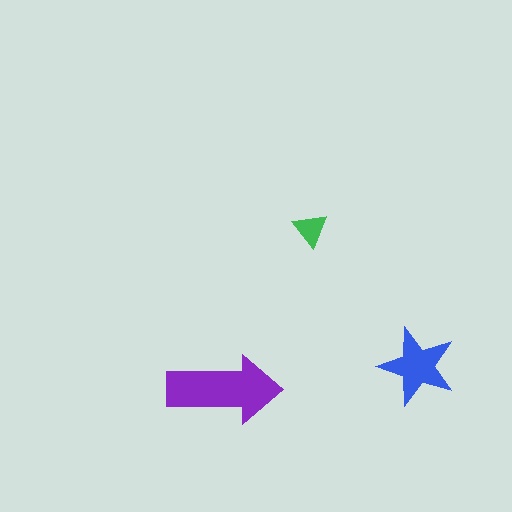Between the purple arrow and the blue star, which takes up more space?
The purple arrow.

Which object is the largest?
The purple arrow.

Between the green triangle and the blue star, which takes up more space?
The blue star.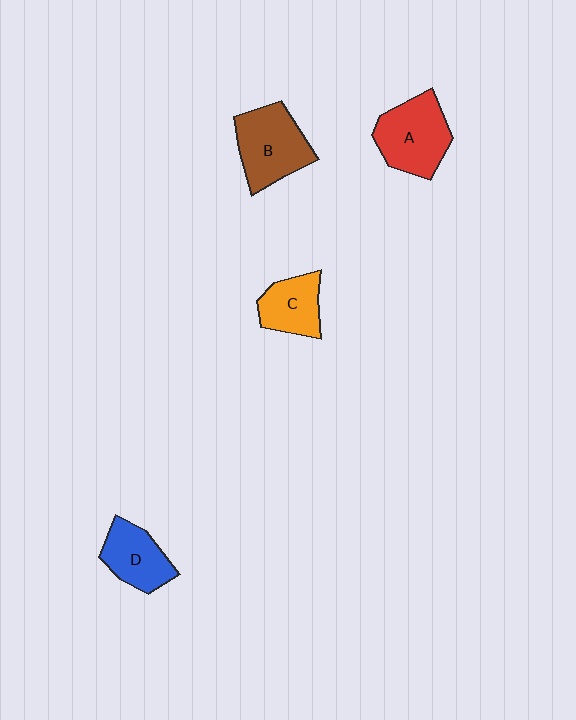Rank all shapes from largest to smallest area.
From largest to smallest: B (brown), A (red), D (blue), C (orange).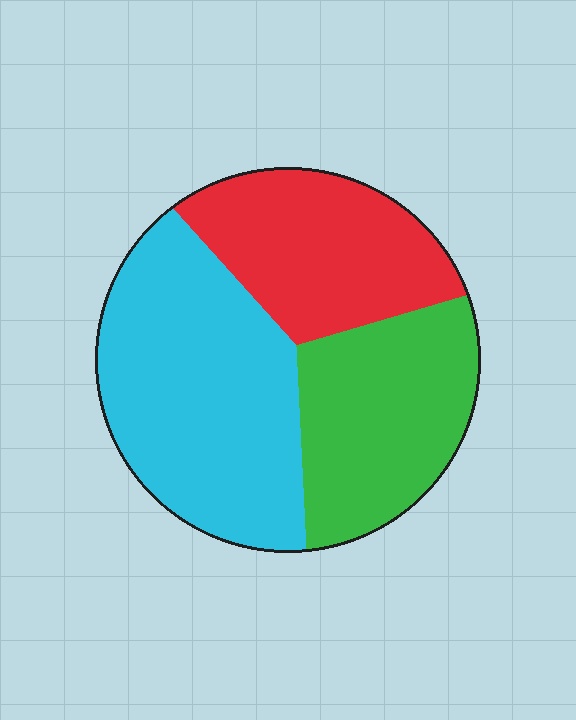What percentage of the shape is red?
Red takes up between a sixth and a third of the shape.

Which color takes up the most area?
Cyan, at roughly 45%.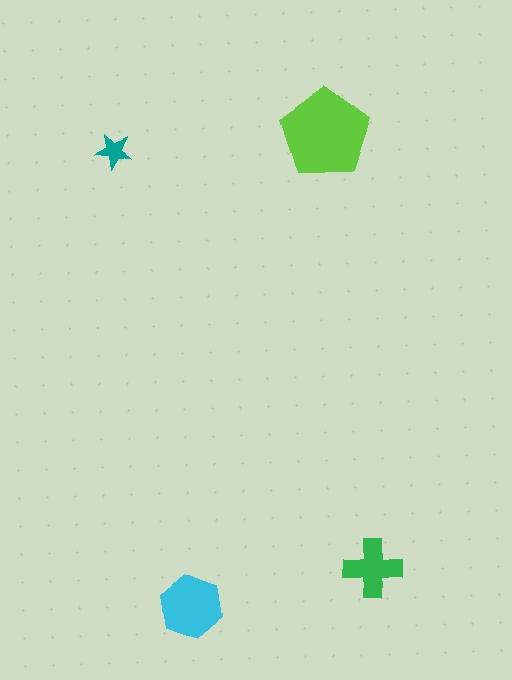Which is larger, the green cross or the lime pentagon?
The lime pentagon.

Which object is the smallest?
The teal star.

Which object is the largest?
The lime pentagon.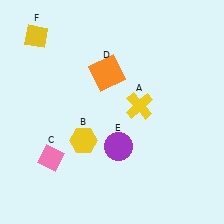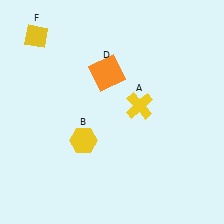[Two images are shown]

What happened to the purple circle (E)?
The purple circle (E) was removed in Image 2. It was in the bottom-right area of Image 1.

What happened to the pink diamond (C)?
The pink diamond (C) was removed in Image 2. It was in the bottom-left area of Image 1.